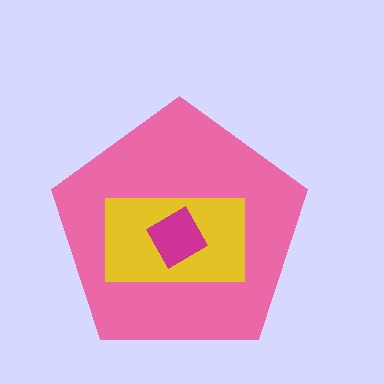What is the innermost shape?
The magenta diamond.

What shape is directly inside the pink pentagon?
The yellow rectangle.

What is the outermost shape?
The pink pentagon.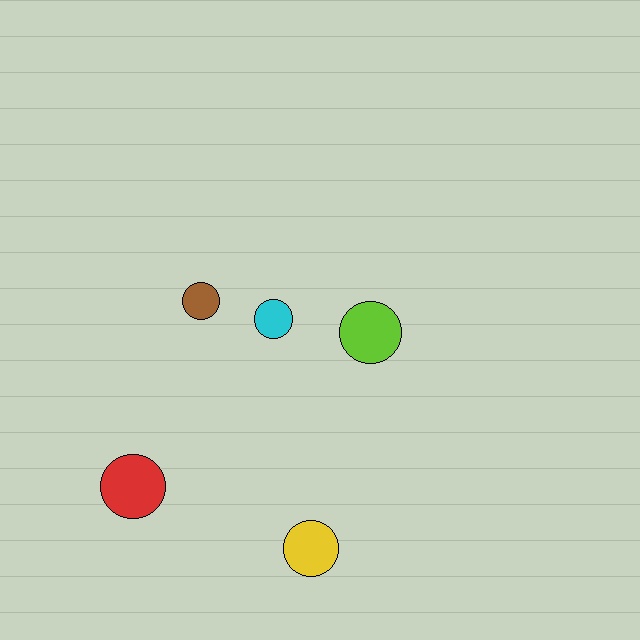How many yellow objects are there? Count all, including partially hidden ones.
There is 1 yellow object.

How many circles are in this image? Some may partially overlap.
There are 5 circles.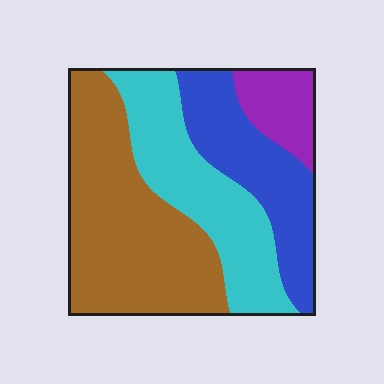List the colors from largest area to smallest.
From largest to smallest: brown, cyan, blue, purple.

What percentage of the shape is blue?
Blue covers 22% of the shape.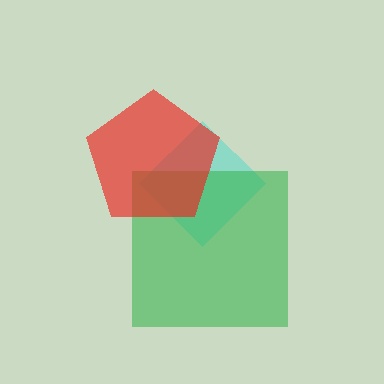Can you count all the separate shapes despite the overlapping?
Yes, there are 3 separate shapes.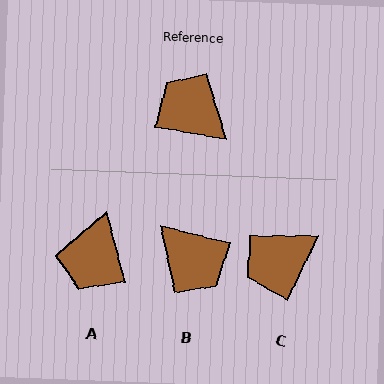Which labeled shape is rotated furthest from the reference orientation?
B, about 176 degrees away.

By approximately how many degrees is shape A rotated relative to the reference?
Approximately 114 degrees counter-clockwise.